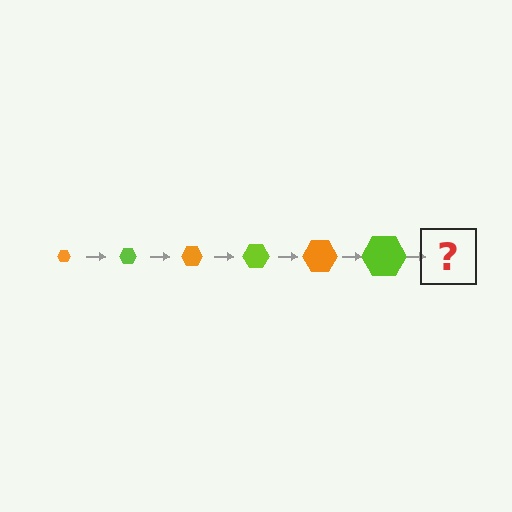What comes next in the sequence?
The next element should be an orange hexagon, larger than the previous one.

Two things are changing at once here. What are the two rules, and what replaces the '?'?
The two rules are that the hexagon grows larger each step and the color cycles through orange and lime. The '?' should be an orange hexagon, larger than the previous one.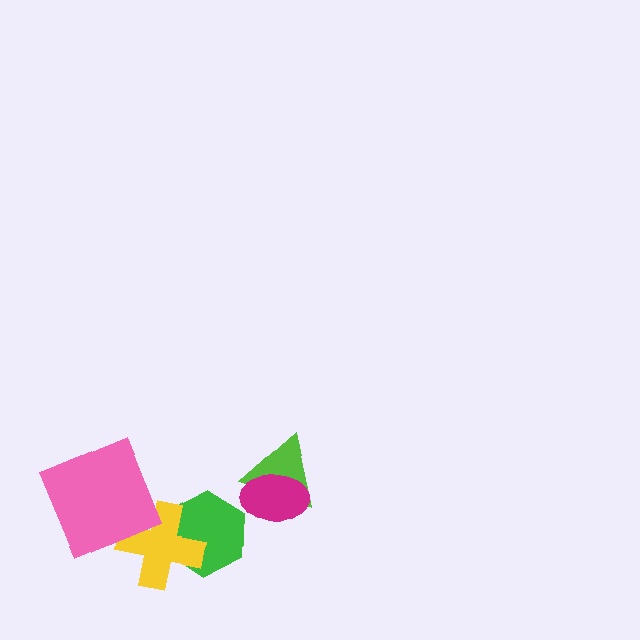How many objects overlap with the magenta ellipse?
1 object overlaps with the magenta ellipse.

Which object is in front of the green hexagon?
The yellow cross is in front of the green hexagon.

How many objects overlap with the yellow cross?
2 objects overlap with the yellow cross.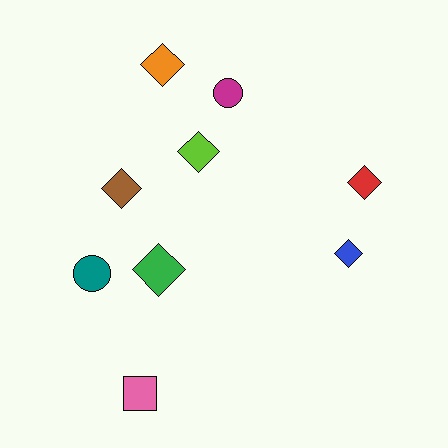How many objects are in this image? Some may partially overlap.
There are 9 objects.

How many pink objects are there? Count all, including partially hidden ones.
There is 1 pink object.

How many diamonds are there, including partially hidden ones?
There are 6 diamonds.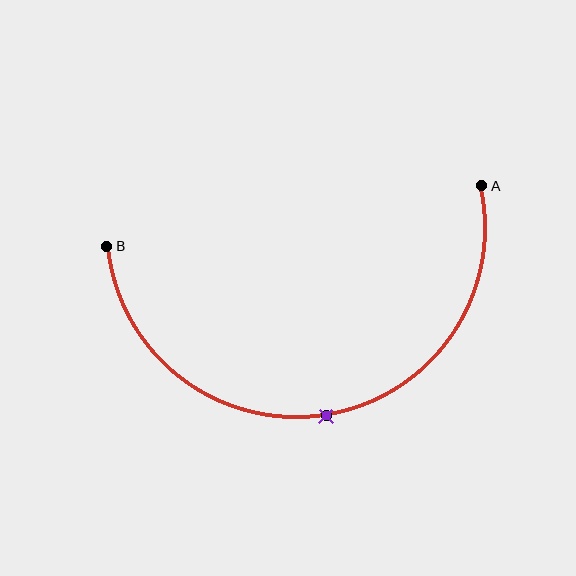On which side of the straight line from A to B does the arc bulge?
The arc bulges below the straight line connecting A and B.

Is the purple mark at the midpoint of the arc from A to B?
Yes. The purple mark lies on the arc at equal arc-length from both A and B — it is the arc midpoint.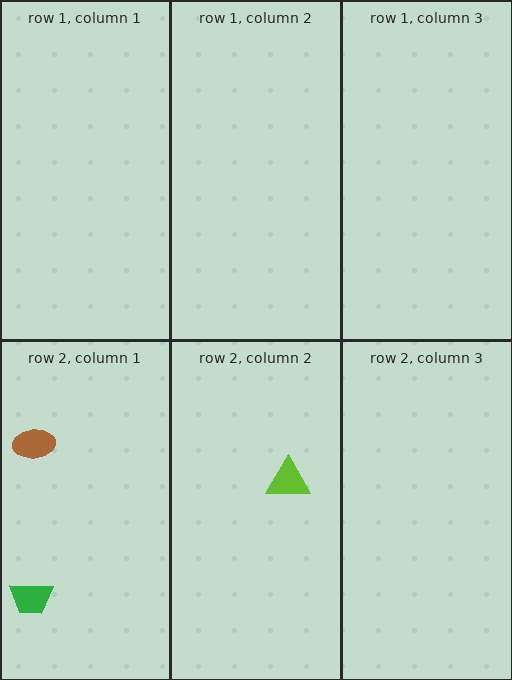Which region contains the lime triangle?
The row 2, column 2 region.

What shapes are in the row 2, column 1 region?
The brown ellipse, the green trapezoid.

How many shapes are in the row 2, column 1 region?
2.